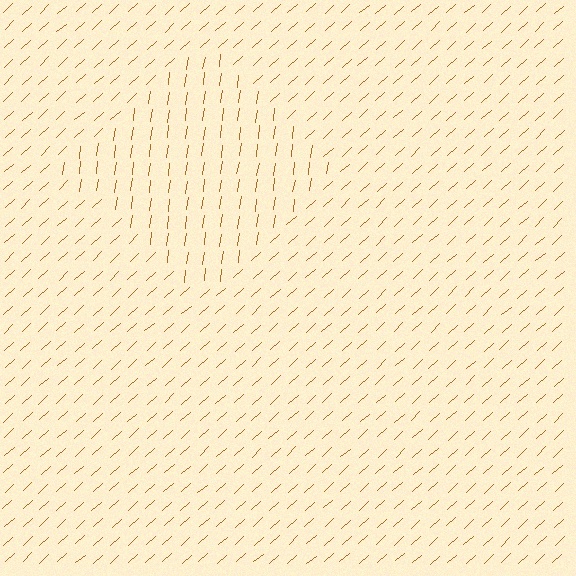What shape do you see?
I see a diamond.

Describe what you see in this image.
The image is filled with small brown line segments. A diamond region in the image has lines oriented differently from the surrounding lines, creating a visible texture boundary.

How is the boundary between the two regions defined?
The boundary is defined purely by a change in line orientation (approximately 40 degrees difference). All lines are the same color and thickness.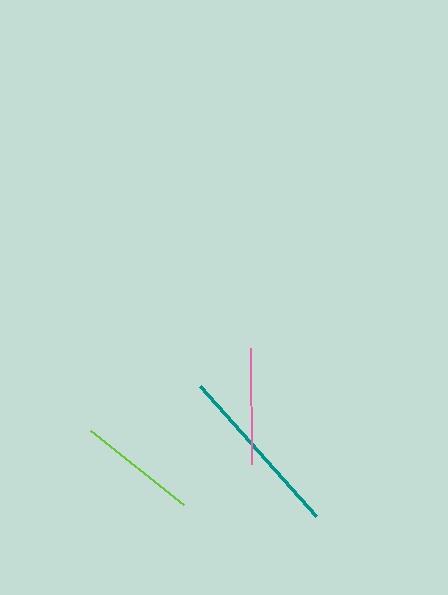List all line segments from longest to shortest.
From longest to shortest: teal, lime, pink.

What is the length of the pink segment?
The pink segment is approximately 116 pixels long.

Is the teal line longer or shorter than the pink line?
The teal line is longer than the pink line.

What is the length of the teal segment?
The teal segment is approximately 174 pixels long.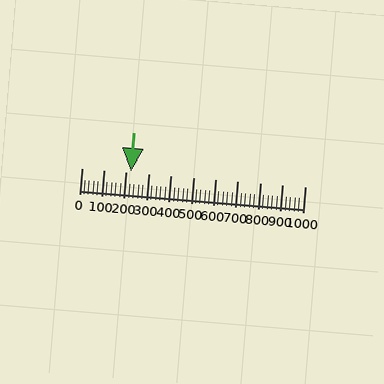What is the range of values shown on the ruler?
The ruler shows values from 0 to 1000.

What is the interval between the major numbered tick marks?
The major tick marks are spaced 100 units apart.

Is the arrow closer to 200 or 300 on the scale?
The arrow is closer to 200.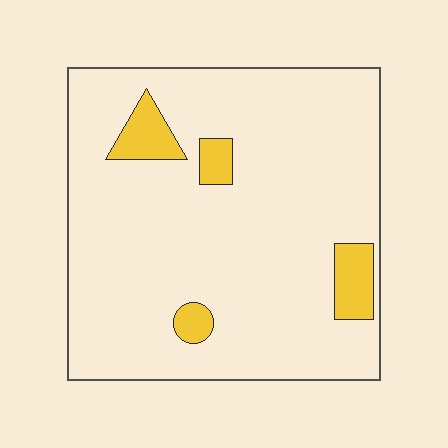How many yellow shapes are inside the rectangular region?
4.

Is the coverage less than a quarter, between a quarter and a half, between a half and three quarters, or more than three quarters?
Less than a quarter.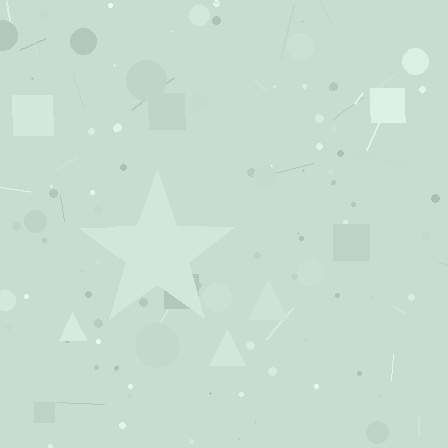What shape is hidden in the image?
A star is hidden in the image.